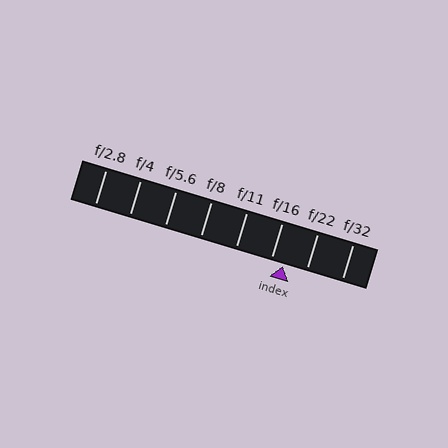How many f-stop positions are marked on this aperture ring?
There are 8 f-stop positions marked.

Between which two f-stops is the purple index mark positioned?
The index mark is between f/16 and f/22.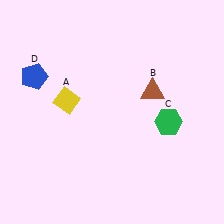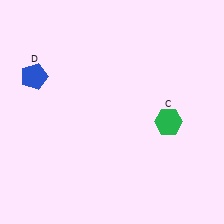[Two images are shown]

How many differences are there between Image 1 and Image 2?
There are 2 differences between the two images.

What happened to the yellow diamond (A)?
The yellow diamond (A) was removed in Image 2. It was in the top-left area of Image 1.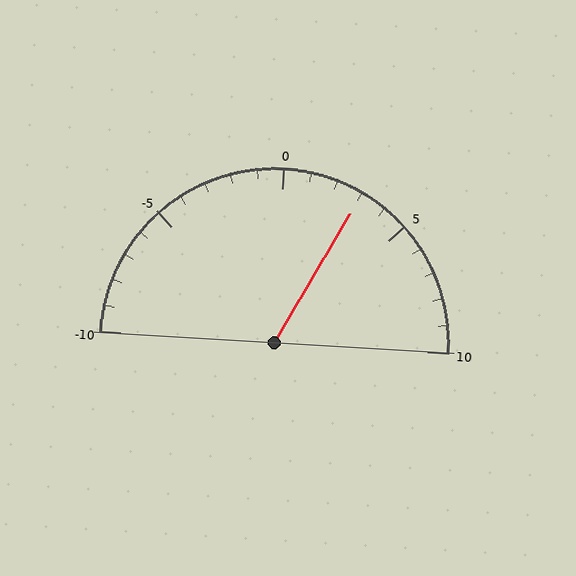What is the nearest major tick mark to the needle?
The nearest major tick mark is 5.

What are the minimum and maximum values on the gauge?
The gauge ranges from -10 to 10.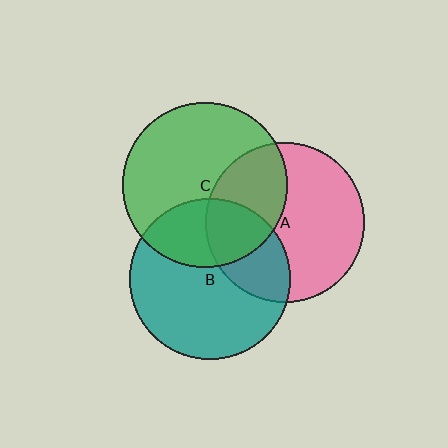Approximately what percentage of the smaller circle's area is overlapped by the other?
Approximately 35%.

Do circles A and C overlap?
Yes.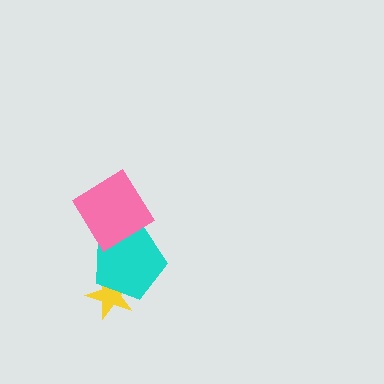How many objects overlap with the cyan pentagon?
2 objects overlap with the cyan pentagon.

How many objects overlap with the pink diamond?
1 object overlaps with the pink diamond.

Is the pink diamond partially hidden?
No, no other shape covers it.